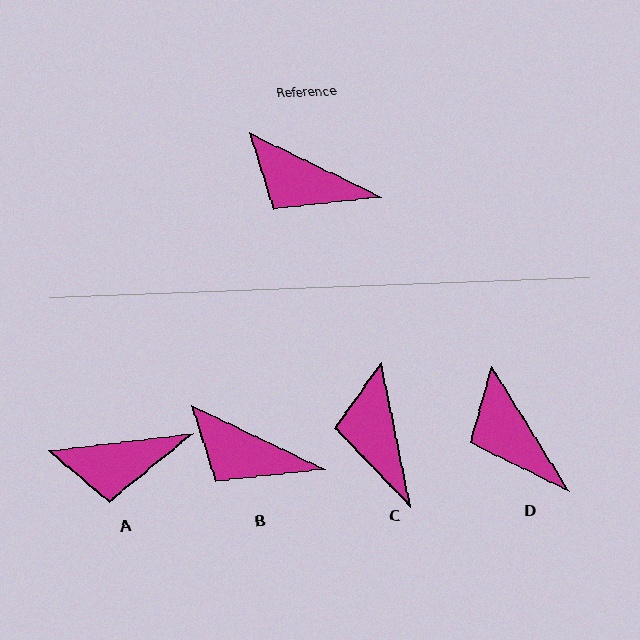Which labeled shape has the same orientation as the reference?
B.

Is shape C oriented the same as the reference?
No, it is off by about 53 degrees.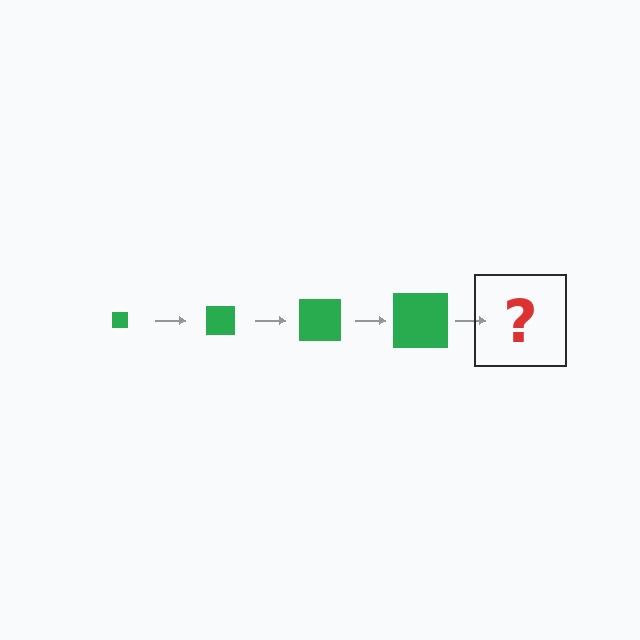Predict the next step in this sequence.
The next step is a green square, larger than the previous one.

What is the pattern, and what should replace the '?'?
The pattern is that the square gets progressively larger each step. The '?' should be a green square, larger than the previous one.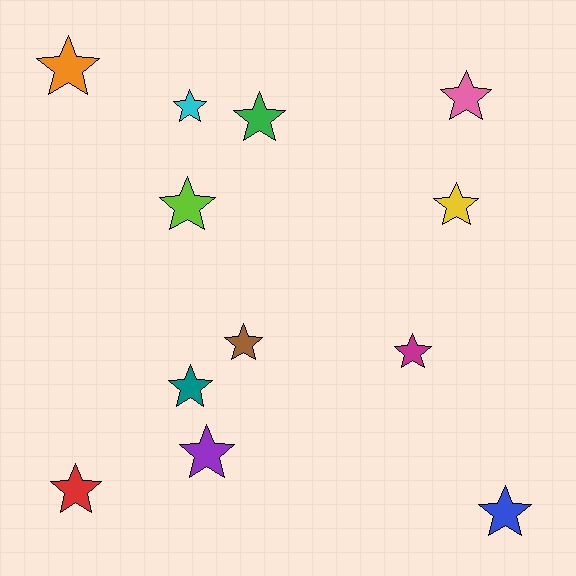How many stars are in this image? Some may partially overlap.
There are 12 stars.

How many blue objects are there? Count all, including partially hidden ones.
There is 1 blue object.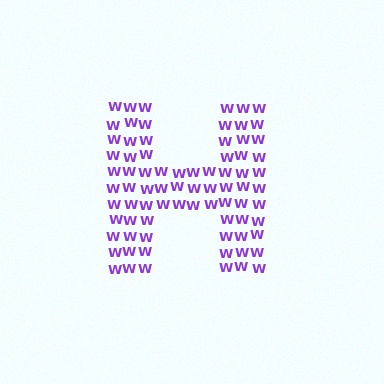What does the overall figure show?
The overall figure shows the letter H.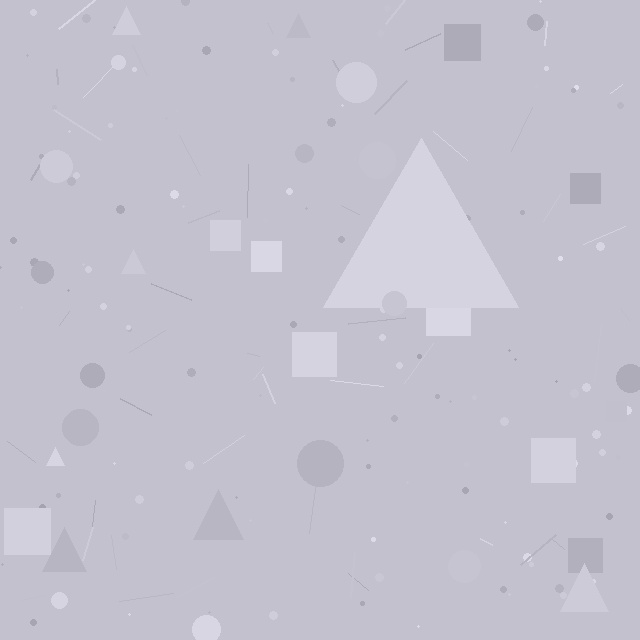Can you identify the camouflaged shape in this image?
The camouflaged shape is a triangle.